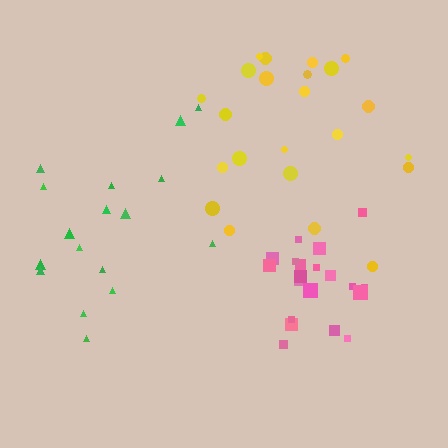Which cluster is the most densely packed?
Pink.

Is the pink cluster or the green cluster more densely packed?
Pink.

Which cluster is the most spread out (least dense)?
Green.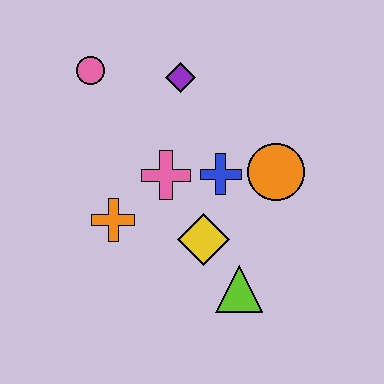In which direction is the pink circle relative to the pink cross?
The pink circle is above the pink cross.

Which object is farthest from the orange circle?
The pink circle is farthest from the orange circle.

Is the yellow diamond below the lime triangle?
No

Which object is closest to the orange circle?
The blue cross is closest to the orange circle.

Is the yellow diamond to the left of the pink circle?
No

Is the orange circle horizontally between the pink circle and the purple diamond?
No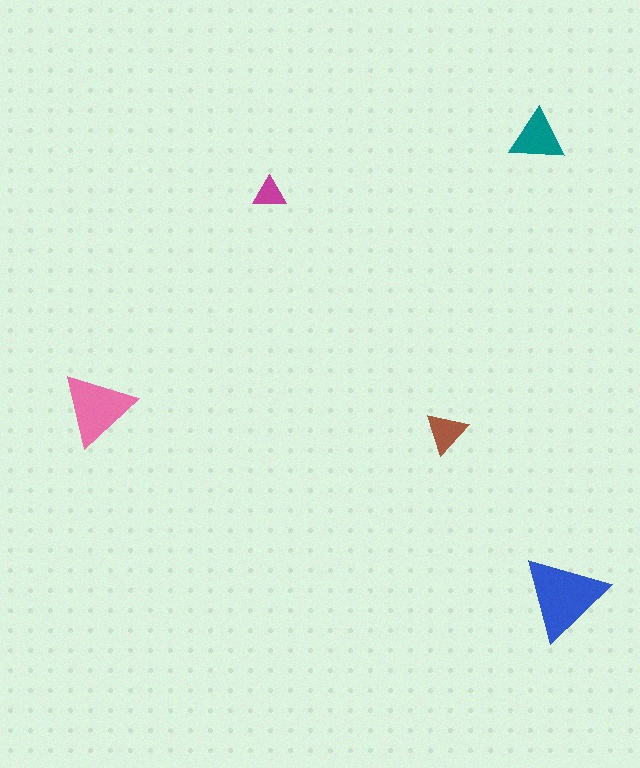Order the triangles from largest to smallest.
the blue one, the pink one, the teal one, the brown one, the magenta one.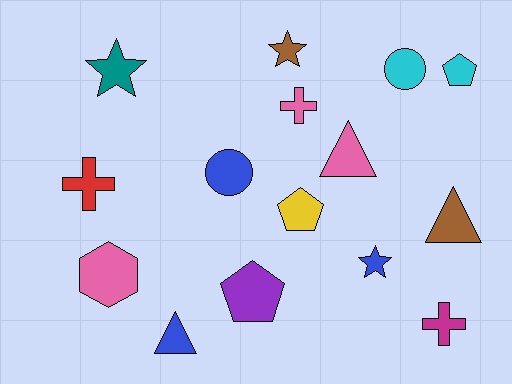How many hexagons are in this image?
There is 1 hexagon.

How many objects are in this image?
There are 15 objects.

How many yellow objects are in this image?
There is 1 yellow object.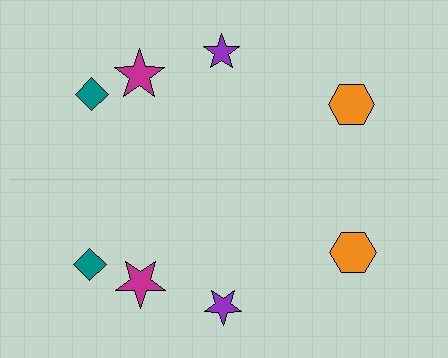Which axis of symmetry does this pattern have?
The pattern has a horizontal axis of symmetry running through the center of the image.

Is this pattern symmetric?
Yes, this pattern has bilateral (reflection) symmetry.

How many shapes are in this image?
There are 8 shapes in this image.